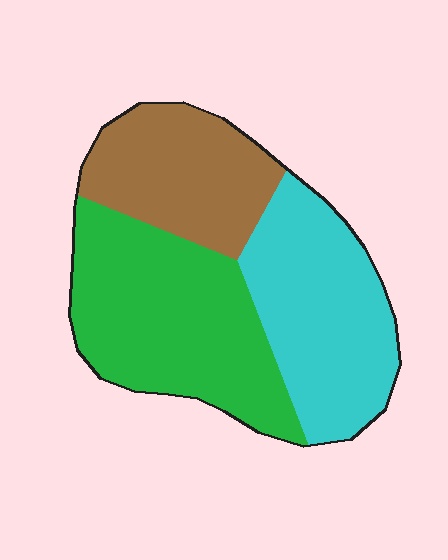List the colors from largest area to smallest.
From largest to smallest: green, cyan, brown.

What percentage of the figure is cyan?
Cyan takes up about one third (1/3) of the figure.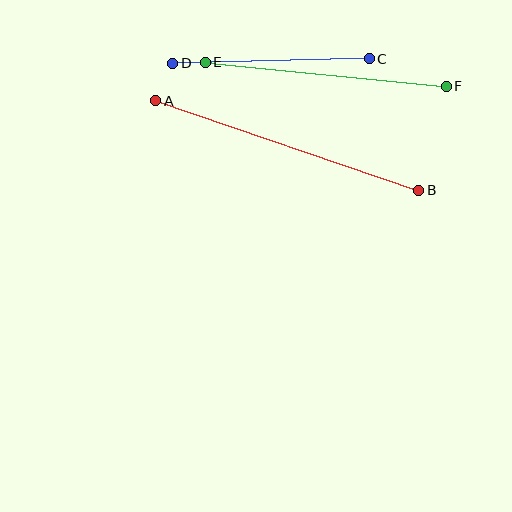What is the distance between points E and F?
The distance is approximately 242 pixels.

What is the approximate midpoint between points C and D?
The midpoint is at approximately (271, 61) pixels.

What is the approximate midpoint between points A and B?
The midpoint is at approximately (287, 146) pixels.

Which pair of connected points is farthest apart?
Points A and B are farthest apart.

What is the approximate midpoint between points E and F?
The midpoint is at approximately (326, 74) pixels.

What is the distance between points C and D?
The distance is approximately 197 pixels.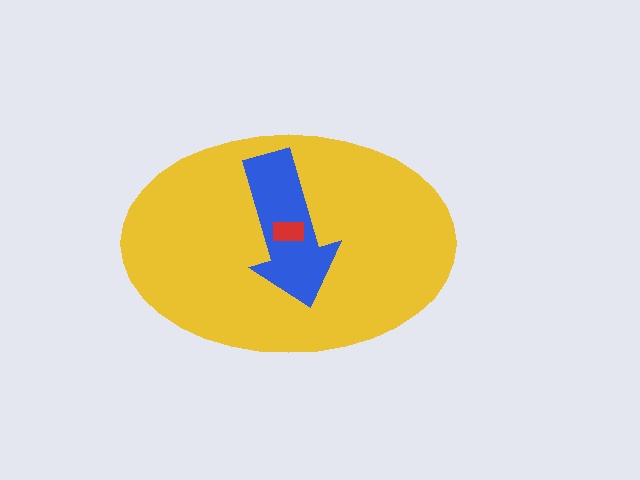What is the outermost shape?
The yellow ellipse.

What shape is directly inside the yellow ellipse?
The blue arrow.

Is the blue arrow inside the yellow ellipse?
Yes.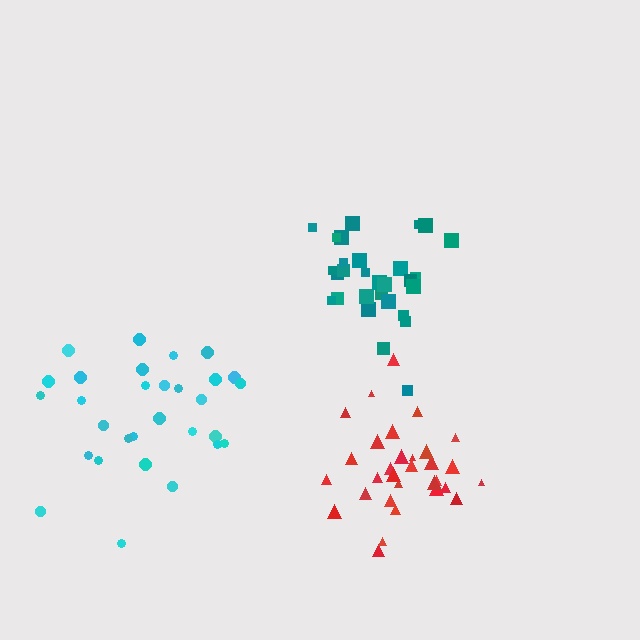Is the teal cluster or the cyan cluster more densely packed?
Teal.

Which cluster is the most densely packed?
Teal.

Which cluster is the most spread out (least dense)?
Cyan.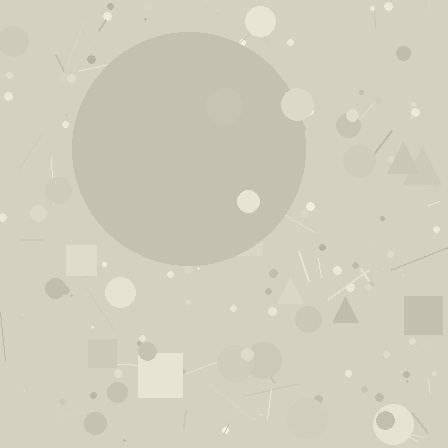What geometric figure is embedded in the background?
A circle is embedded in the background.